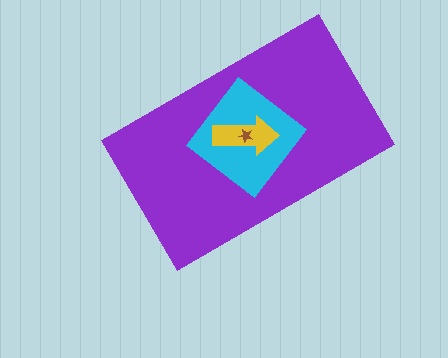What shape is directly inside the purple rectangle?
The cyan diamond.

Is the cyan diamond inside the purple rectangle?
Yes.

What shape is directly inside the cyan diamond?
The yellow arrow.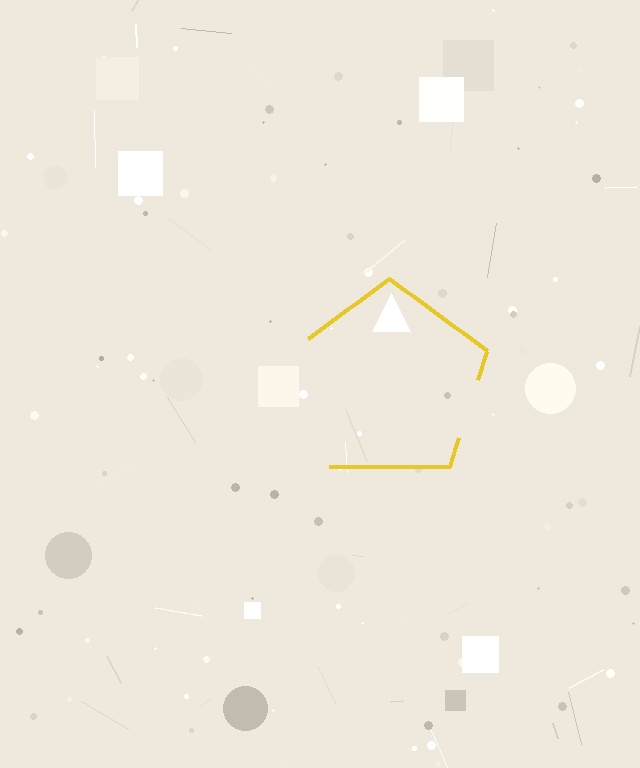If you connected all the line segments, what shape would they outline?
They would outline a pentagon.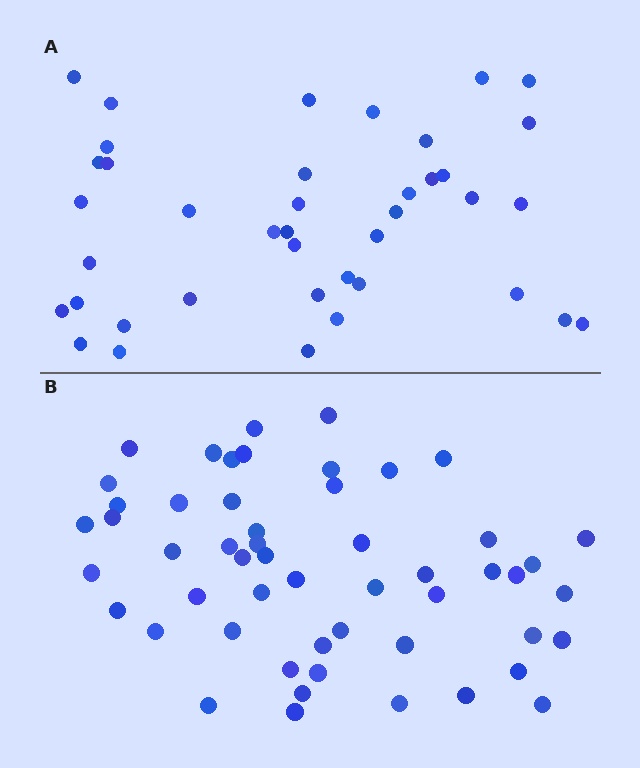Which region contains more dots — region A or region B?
Region B (the bottom region) has more dots.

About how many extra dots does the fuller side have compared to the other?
Region B has approximately 15 more dots than region A.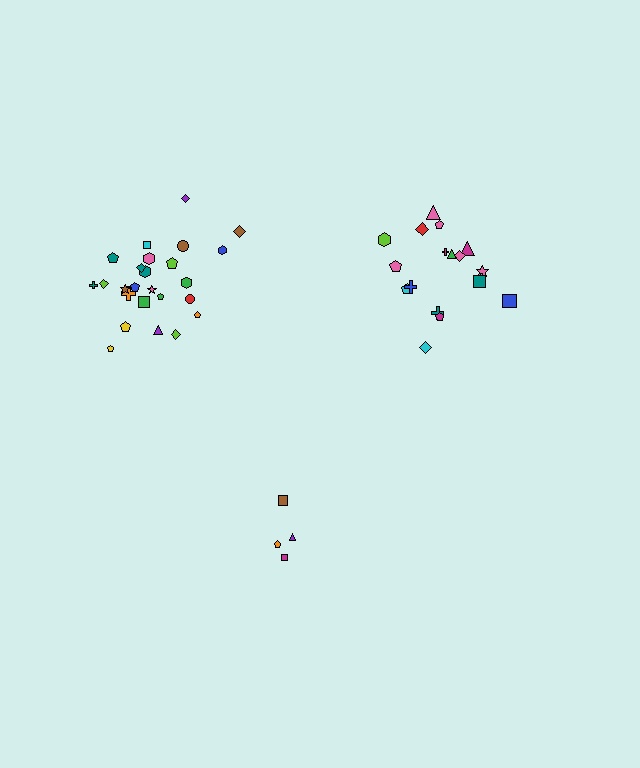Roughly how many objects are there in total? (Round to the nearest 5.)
Roughly 45 objects in total.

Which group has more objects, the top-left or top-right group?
The top-left group.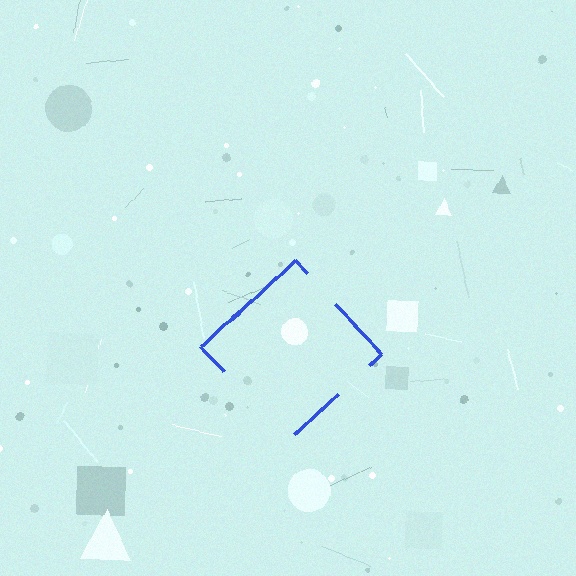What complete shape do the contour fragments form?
The contour fragments form a diamond.